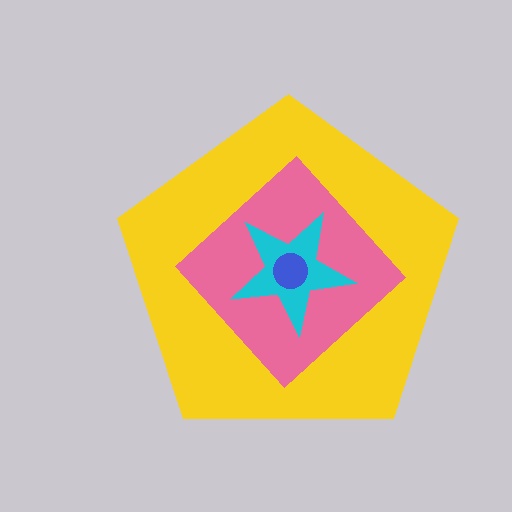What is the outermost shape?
The yellow pentagon.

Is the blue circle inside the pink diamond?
Yes.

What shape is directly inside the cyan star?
The blue circle.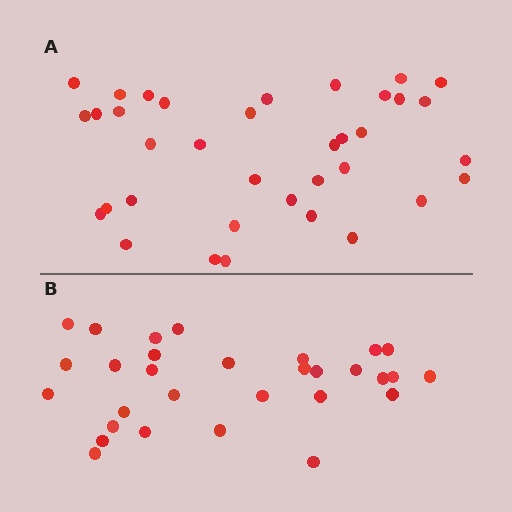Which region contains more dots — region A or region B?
Region A (the top region) has more dots.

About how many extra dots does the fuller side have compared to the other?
Region A has about 6 more dots than region B.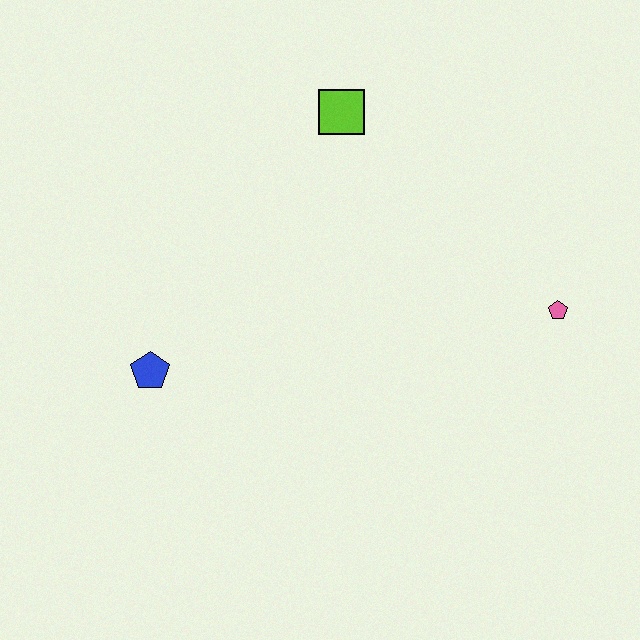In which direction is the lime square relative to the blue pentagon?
The lime square is above the blue pentagon.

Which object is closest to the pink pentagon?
The lime square is closest to the pink pentagon.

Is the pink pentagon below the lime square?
Yes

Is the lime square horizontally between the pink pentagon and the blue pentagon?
Yes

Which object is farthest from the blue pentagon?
The pink pentagon is farthest from the blue pentagon.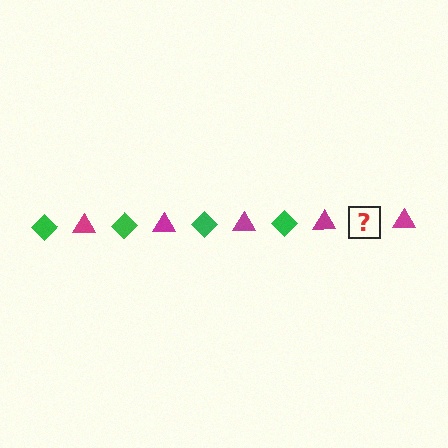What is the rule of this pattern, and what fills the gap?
The rule is that the pattern alternates between green diamond and magenta triangle. The gap should be filled with a green diamond.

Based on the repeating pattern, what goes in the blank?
The blank should be a green diamond.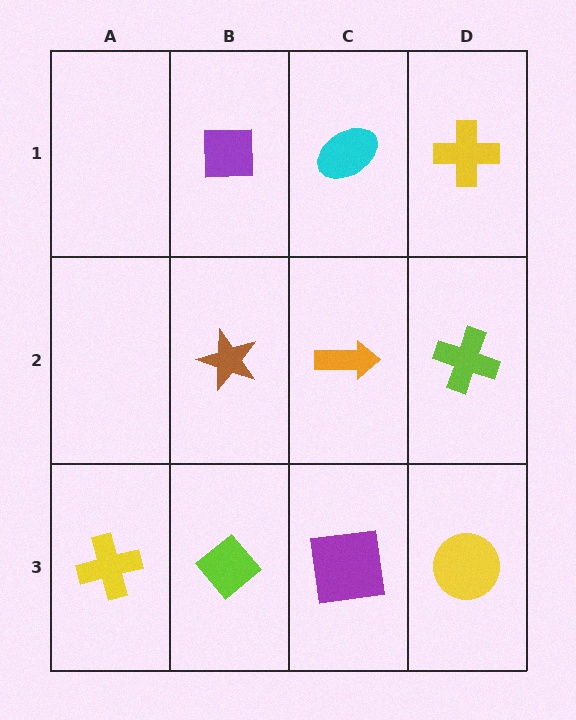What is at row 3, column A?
A yellow cross.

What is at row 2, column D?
A lime cross.